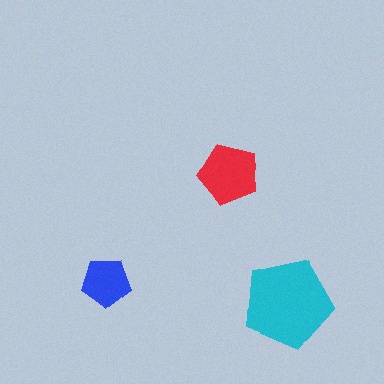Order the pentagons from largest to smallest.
the cyan one, the red one, the blue one.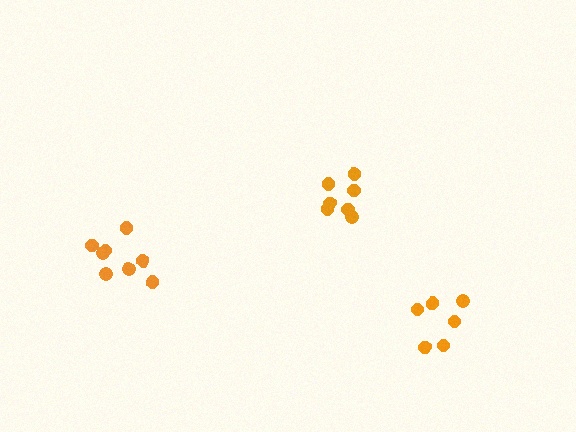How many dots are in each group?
Group 1: 7 dots, Group 2: 8 dots, Group 3: 6 dots (21 total).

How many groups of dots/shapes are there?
There are 3 groups.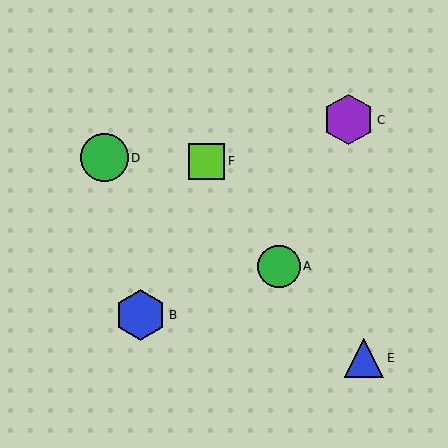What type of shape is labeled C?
Shape C is a purple hexagon.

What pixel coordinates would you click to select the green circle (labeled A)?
Click at (279, 267) to select the green circle A.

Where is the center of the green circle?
The center of the green circle is at (279, 267).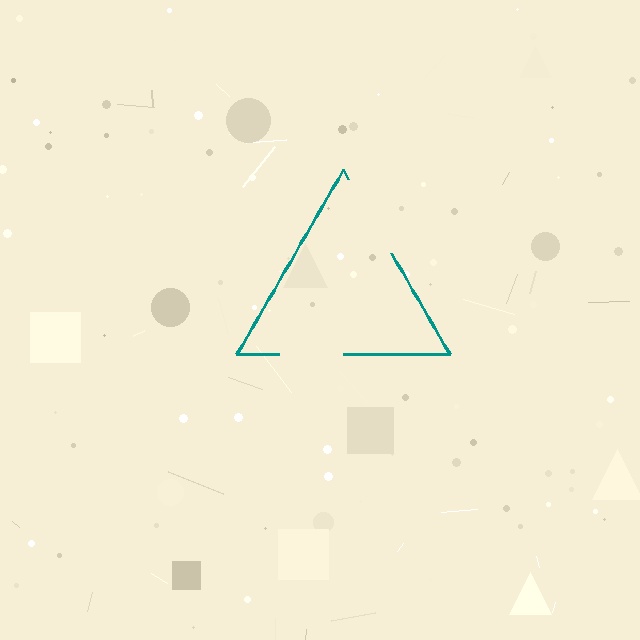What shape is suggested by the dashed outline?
The dashed outline suggests a triangle.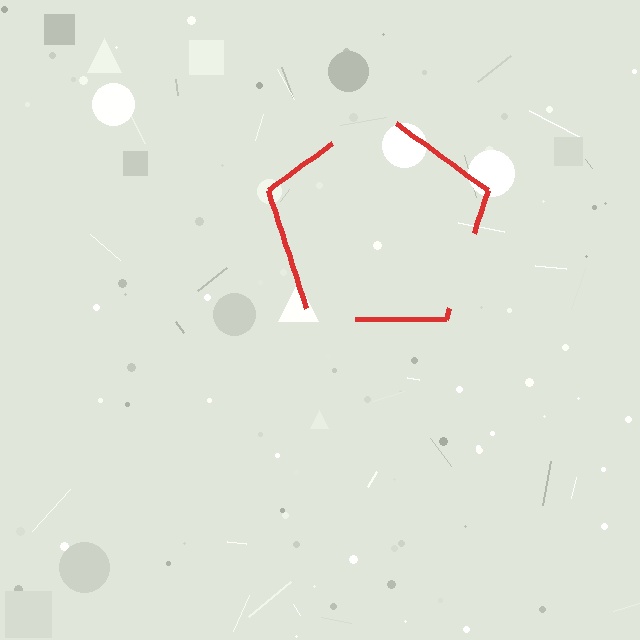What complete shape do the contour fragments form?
The contour fragments form a pentagon.